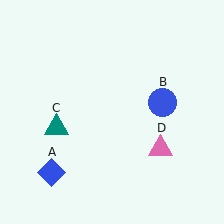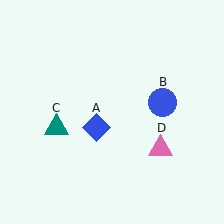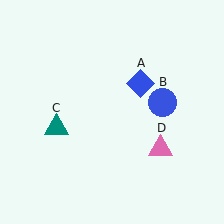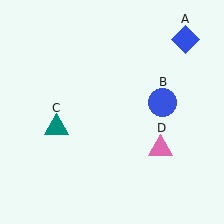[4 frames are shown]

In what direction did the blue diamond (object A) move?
The blue diamond (object A) moved up and to the right.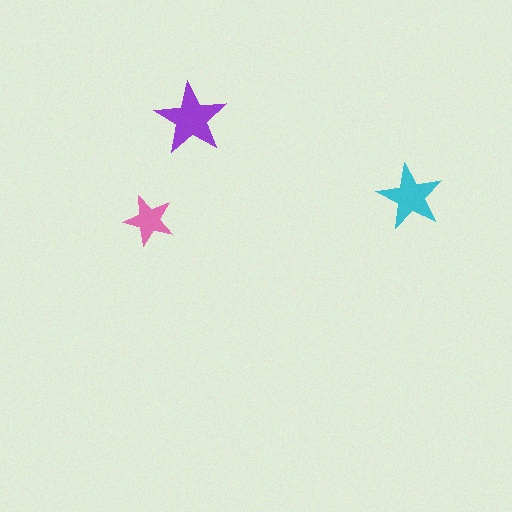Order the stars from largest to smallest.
the purple one, the cyan one, the pink one.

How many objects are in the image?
There are 3 objects in the image.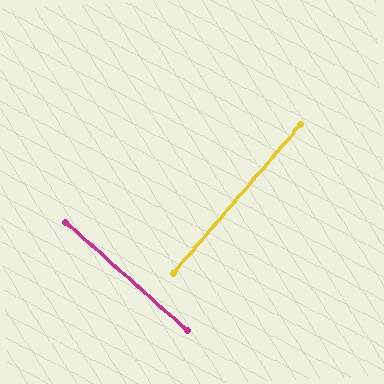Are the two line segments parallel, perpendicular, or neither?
Perpendicular — they meet at approximately 89°.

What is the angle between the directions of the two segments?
Approximately 89 degrees.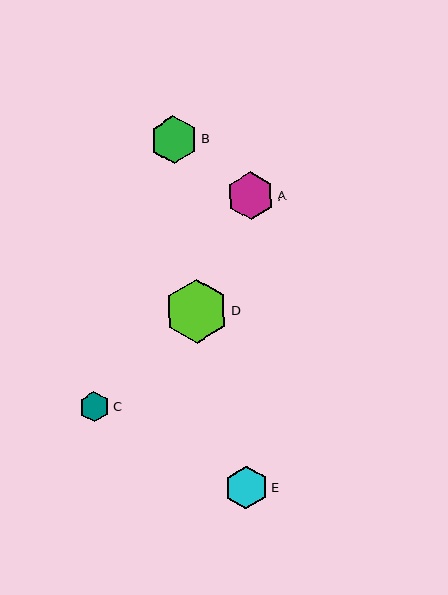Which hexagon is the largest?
Hexagon D is the largest with a size of approximately 63 pixels.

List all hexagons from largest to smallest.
From largest to smallest: D, A, B, E, C.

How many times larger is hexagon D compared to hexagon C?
Hexagon D is approximately 2.1 times the size of hexagon C.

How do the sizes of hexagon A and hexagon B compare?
Hexagon A and hexagon B are approximately the same size.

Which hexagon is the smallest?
Hexagon C is the smallest with a size of approximately 31 pixels.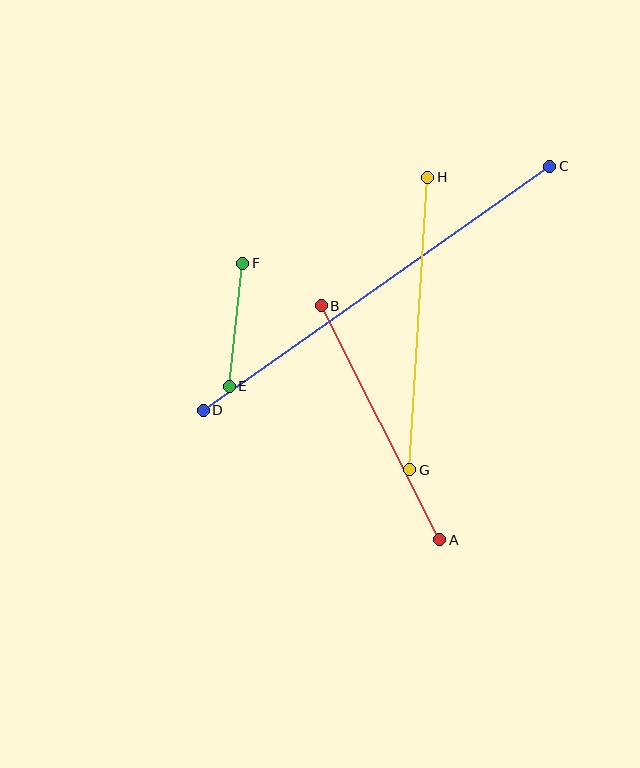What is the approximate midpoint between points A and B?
The midpoint is at approximately (380, 423) pixels.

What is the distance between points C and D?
The distance is approximately 424 pixels.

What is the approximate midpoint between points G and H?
The midpoint is at approximately (419, 323) pixels.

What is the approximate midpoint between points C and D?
The midpoint is at approximately (377, 288) pixels.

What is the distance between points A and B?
The distance is approximately 263 pixels.